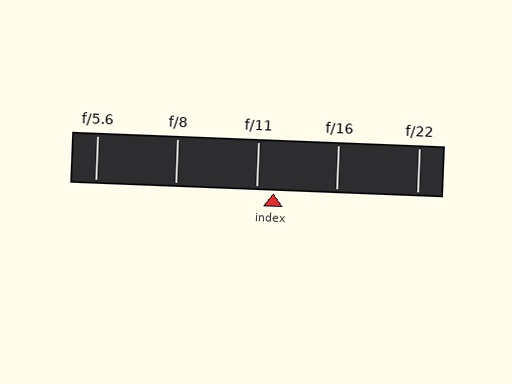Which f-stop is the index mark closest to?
The index mark is closest to f/11.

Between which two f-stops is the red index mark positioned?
The index mark is between f/11 and f/16.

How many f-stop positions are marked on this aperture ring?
There are 5 f-stop positions marked.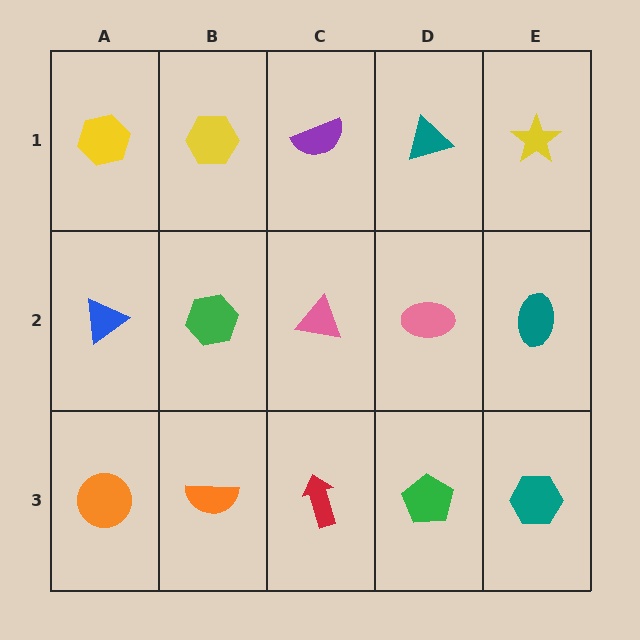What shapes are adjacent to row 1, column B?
A green hexagon (row 2, column B), a yellow hexagon (row 1, column A), a purple semicircle (row 1, column C).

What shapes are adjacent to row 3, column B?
A green hexagon (row 2, column B), an orange circle (row 3, column A), a red arrow (row 3, column C).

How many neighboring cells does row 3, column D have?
3.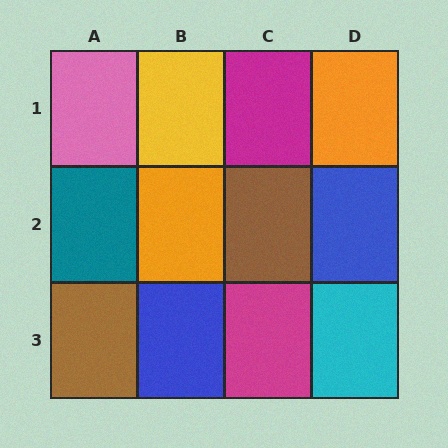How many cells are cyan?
1 cell is cyan.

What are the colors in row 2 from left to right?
Teal, orange, brown, blue.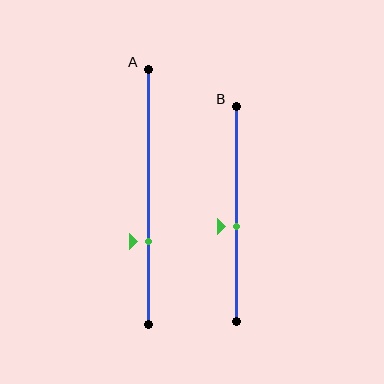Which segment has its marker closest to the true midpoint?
Segment B has its marker closest to the true midpoint.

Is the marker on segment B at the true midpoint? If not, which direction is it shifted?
No, the marker on segment B is shifted downward by about 6% of the segment length.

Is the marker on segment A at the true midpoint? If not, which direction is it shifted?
No, the marker on segment A is shifted downward by about 18% of the segment length.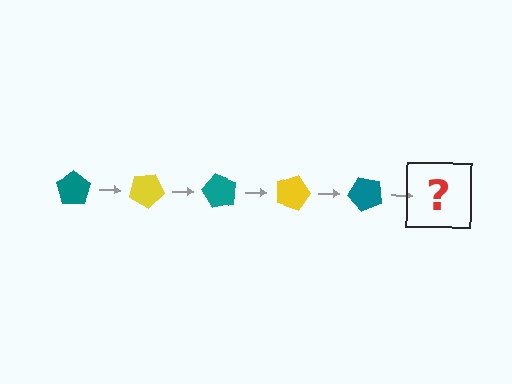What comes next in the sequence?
The next element should be a yellow pentagon, rotated 150 degrees from the start.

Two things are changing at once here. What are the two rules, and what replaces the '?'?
The two rules are that it rotates 30 degrees each step and the color cycles through teal and yellow. The '?' should be a yellow pentagon, rotated 150 degrees from the start.